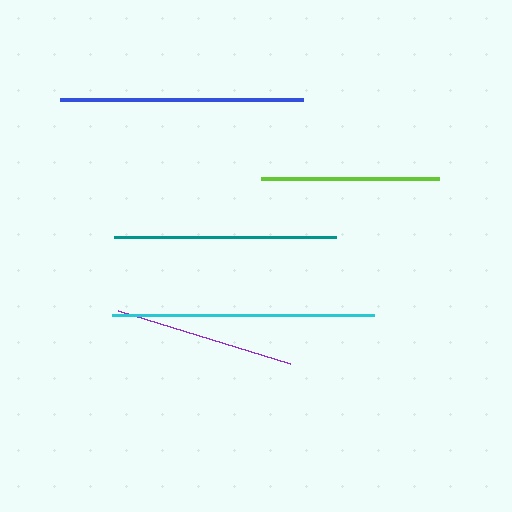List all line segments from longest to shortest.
From longest to shortest: cyan, blue, teal, purple, lime.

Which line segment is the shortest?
The lime line is the shortest at approximately 178 pixels.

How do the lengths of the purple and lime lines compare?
The purple and lime lines are approximately the same length.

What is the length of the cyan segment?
The cyan segment is approximately 262 pixels long.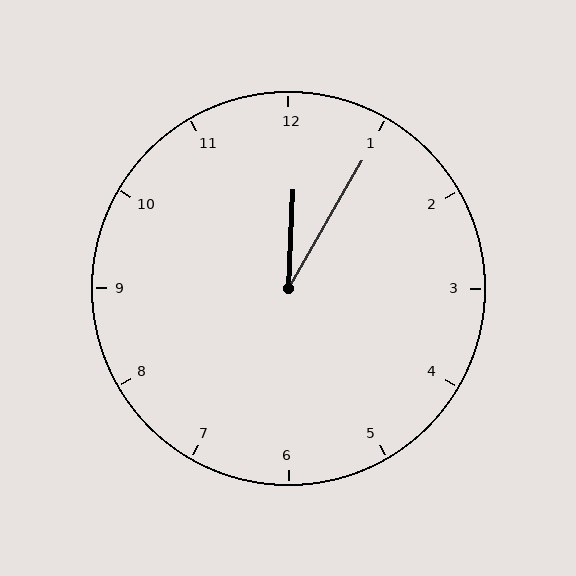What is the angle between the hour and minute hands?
Approximately 28 degrees.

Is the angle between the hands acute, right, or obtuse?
It is acute.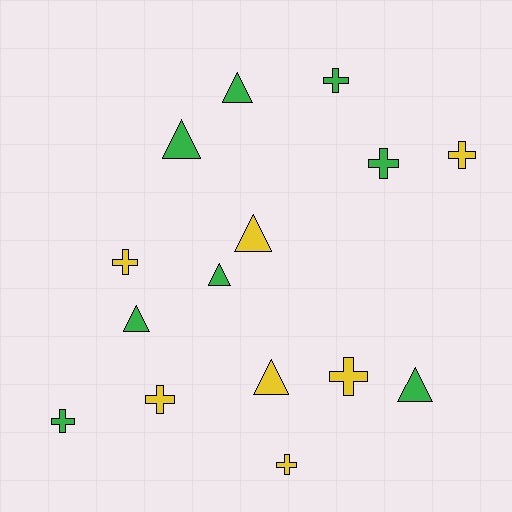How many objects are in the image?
There are 15 objects.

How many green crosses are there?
There are 3 green crosses.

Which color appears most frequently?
Green, with 8 objects.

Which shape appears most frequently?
Cross, with 8 objects.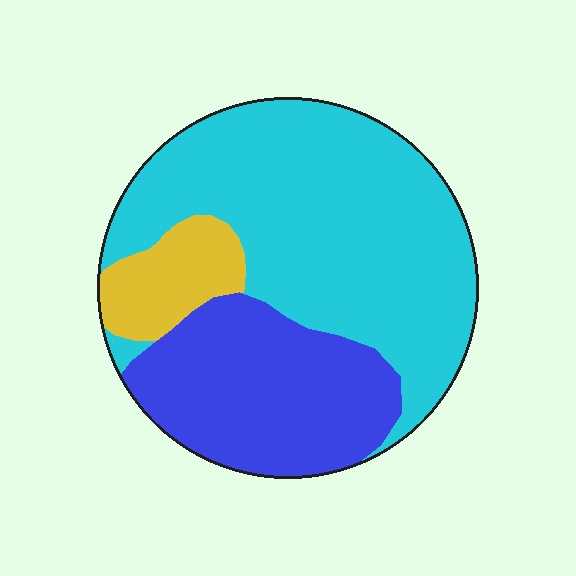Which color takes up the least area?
Yellow, at roughly 10%.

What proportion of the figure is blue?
Blue covers 31% of the figure.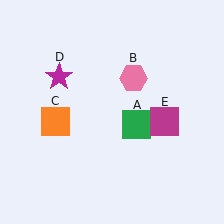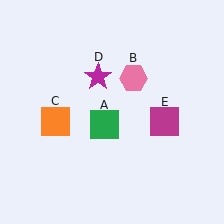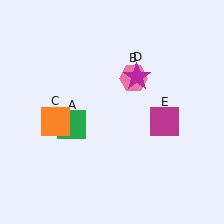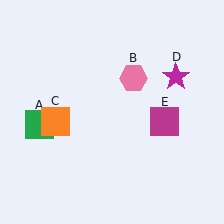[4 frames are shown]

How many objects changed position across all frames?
2 objects changed position: green square (object A), magenta star (object D).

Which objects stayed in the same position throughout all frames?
Pink hexagon (object B) and orange square (object C) and magenta square (object E) remained stationary.